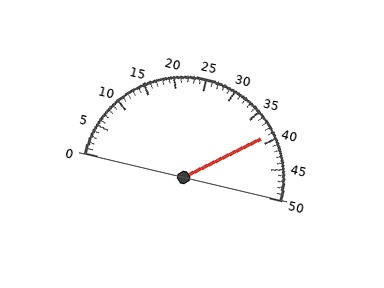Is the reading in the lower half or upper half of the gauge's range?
The reading is in the upper half of the range (0 to 50).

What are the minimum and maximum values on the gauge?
The gauge ranges from 0 to 50.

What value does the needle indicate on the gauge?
The needle indicates approximately 39.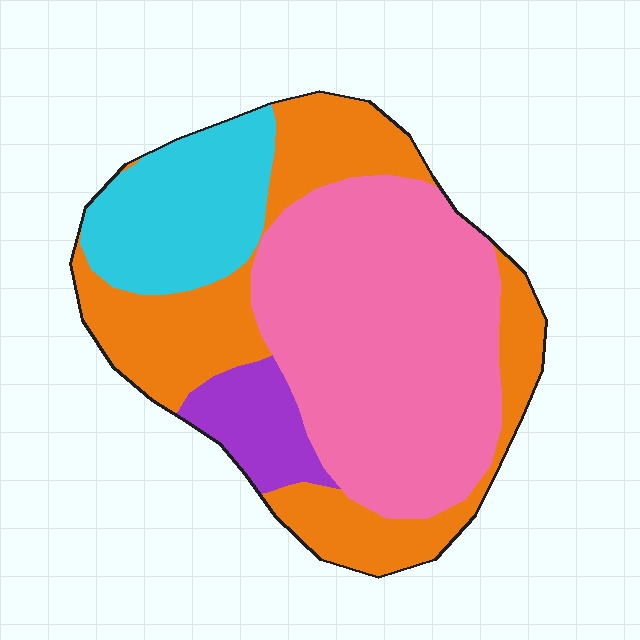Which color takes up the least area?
Purple, at roughly 10%.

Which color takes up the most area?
Pink, at roughly 45%.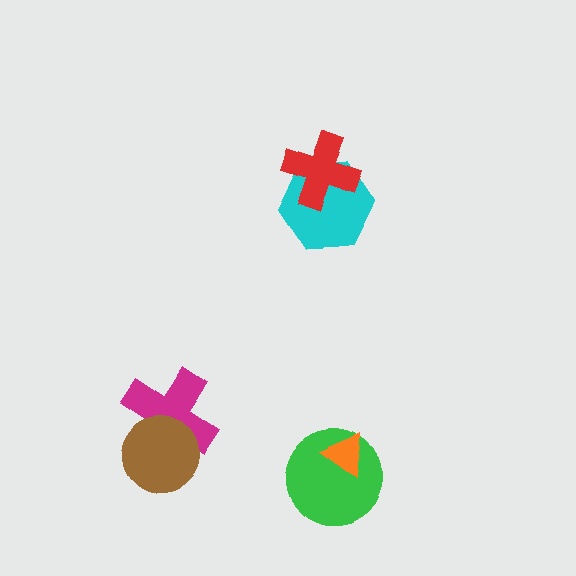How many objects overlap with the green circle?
1 object overlaps with the green circle.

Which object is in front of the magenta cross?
The brown circle is in front of the magenta cross.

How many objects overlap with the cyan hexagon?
1 object overlaps with the cyan hexagon.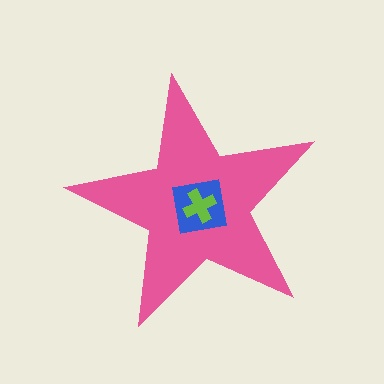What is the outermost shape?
The pink star.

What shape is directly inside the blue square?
The lime cross.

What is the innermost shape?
The lime cross.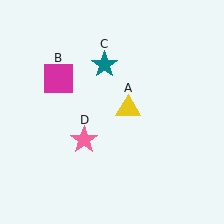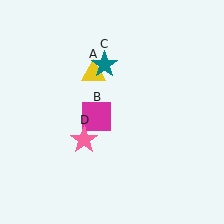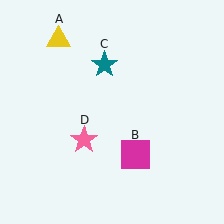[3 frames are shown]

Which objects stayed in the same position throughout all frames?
Teal star (object C) and pink star (object D) remained stationary.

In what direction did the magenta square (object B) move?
The magenta square (object B) moved down and to the right.